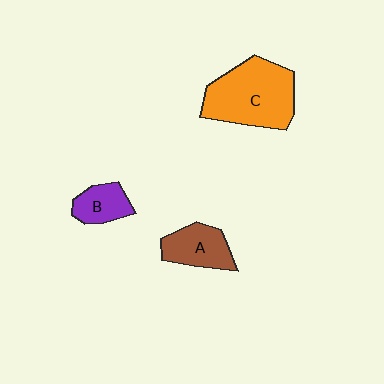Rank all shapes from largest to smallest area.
From largest to smallest: C (orange), A (brown), B (purple).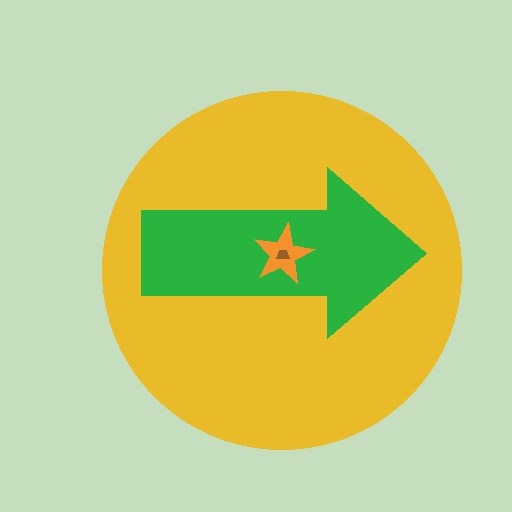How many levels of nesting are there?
4.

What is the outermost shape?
The yellow circle.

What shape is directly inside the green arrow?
The orange star.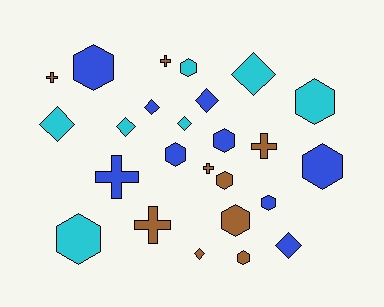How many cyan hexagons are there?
There are 3 cyan hexagons.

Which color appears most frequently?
Brown, with 9 objects.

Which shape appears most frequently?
Hexagon, with 11 objects.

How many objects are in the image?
There are 25 objects.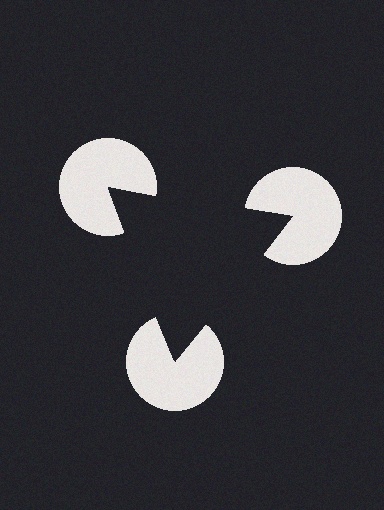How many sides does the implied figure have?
3 sides.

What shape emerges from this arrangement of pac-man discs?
An illusory triangle — its edges are inferred from the aligned wedge cuts in the pac-man discs, not physically drawn.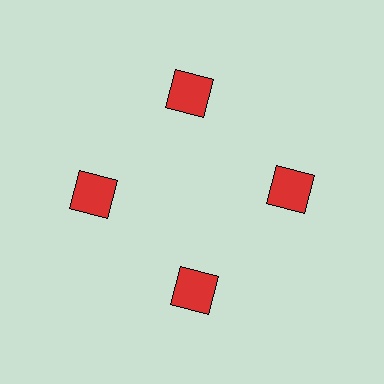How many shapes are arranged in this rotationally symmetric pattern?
There are 4 shapes, arranged in 4 groups of 1.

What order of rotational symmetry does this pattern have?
This pattern has 4-fold rotational symmetry.